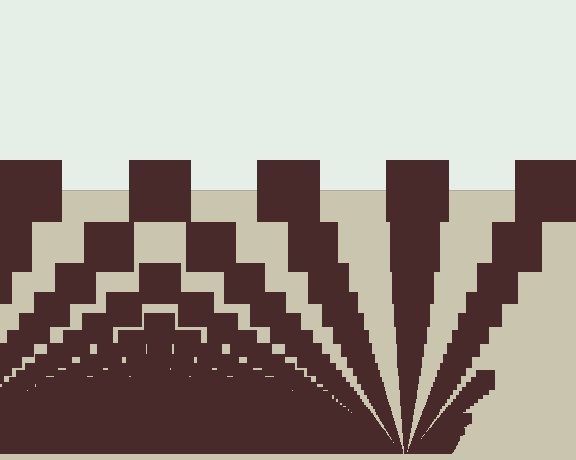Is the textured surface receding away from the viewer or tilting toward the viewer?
The surface appears to tilt toward the viewer. Texture elements get larger and sparser toward the top.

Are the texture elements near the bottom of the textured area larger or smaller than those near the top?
Smaller. The gradient is inverted — elements near the bottom are smaller and denser.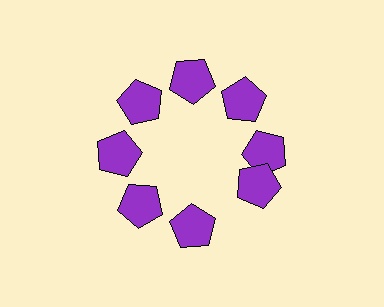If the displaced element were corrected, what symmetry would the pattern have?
It would have 8-fold rotational symmetry — the pattern would map onto itself every 45 degrees.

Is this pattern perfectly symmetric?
No. The 8 purple pentagons are arranged in a ring, but one element near the 4 o'clock position is rotated out of alignment along the ring, breaking the 8-fold rotational symmetry.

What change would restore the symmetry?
The symmetry would be restored by rotating it back into even spacing with its neighbors so that all 8 pentagons sit at equal angles and equal distance from the center.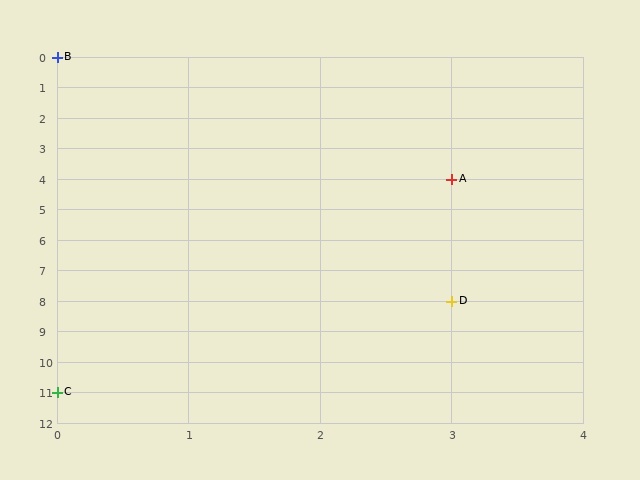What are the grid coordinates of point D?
Point D is at grid coordinates (3, 8).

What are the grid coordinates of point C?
Point C is at grid coordinates (0, 11).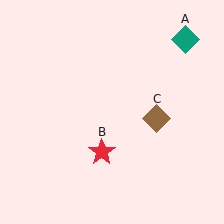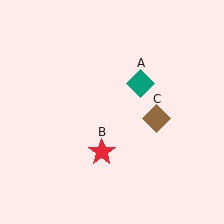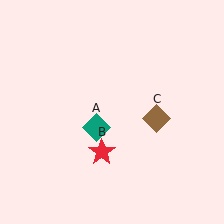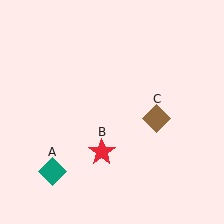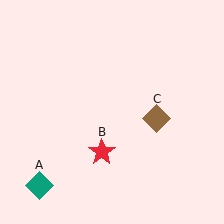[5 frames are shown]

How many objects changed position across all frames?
1 object changed position: teal diamond (object A).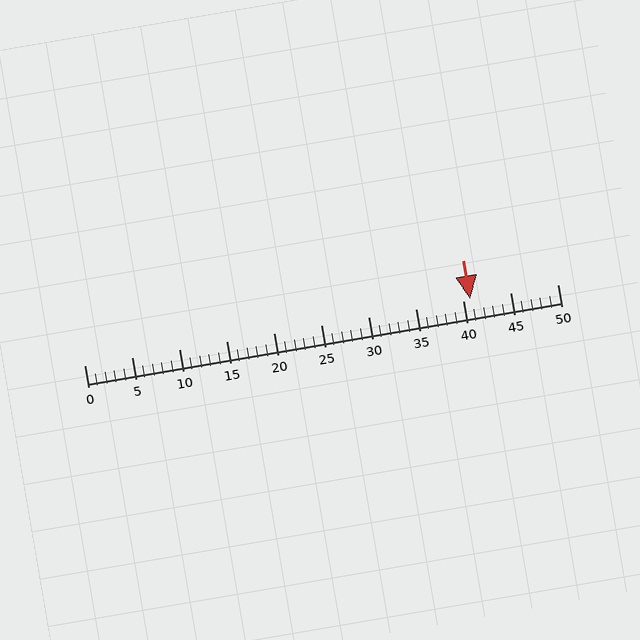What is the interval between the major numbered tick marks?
The major tick marks are spaced 5 units apart.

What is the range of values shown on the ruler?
The ruler shows values from 0 to 50.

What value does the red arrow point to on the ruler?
The red arrow points to approximately 41.